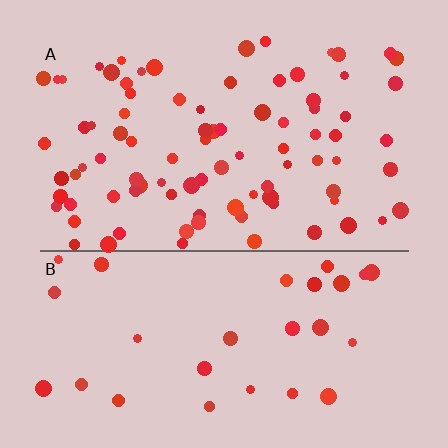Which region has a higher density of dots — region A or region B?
A (the top).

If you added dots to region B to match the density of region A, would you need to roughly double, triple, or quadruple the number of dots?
Approximately triple.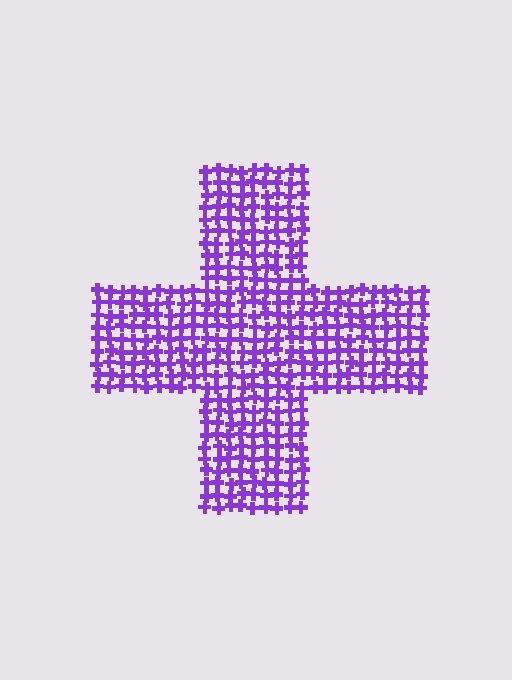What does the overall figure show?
The overall figure shows a cross.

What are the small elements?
The small elements are crosses.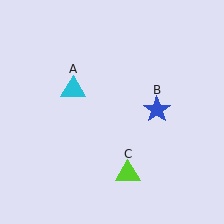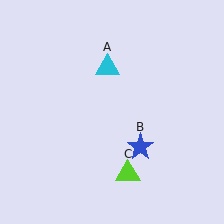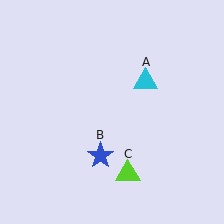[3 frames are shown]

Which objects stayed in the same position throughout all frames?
Lime triangle (object C) remained stationary.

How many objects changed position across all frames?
2 objects changed position: cyan triangle (object A), blue star (object B).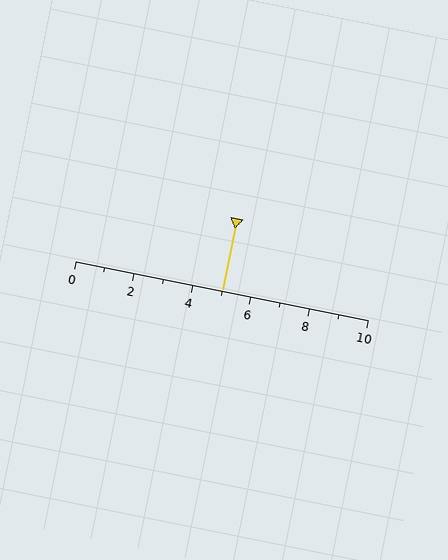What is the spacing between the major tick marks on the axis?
The major ticks are spaced 2 apart.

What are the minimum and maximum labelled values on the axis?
The axis runs from 0 to 10.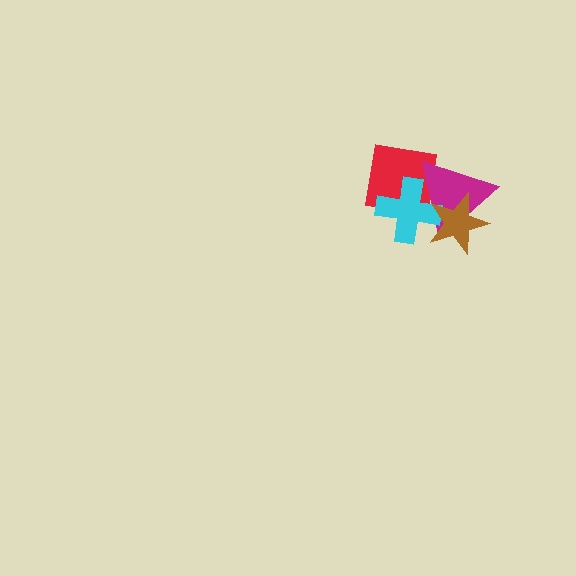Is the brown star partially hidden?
No, no other shape covers it.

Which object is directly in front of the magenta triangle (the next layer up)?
The cyan cross is directly in front of the magenta triangle.